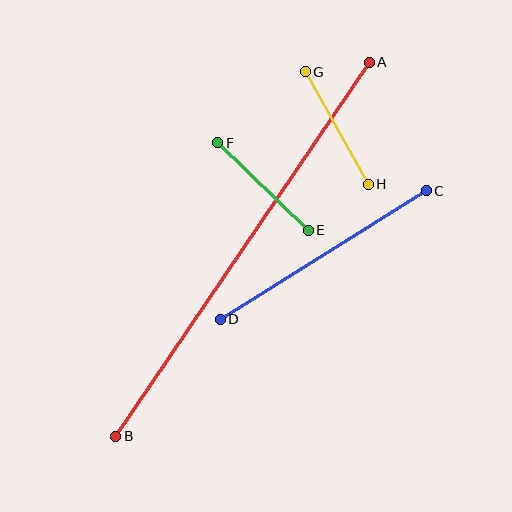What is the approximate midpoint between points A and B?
The midpoint is at approximately (243, 249) pixels.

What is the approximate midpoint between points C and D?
The midpoint is at approximately (323, 255) pixels.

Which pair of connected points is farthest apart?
Points A and B are farthest apart.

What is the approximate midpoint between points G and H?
The midpoint is at approximately (337, 128) pixels.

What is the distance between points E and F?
The distance is approximately 126 pixels.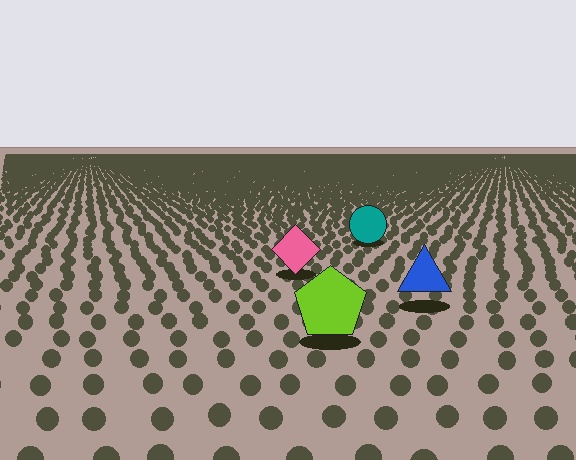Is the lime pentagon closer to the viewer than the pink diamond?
Yes. The lime pentagon is closer — you can tell from the texture gradient: the ground texture is coarser near it.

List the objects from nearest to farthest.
From nearest to farthest: the lime pentagon, the blue triangle, the pink diamond, the teal circle.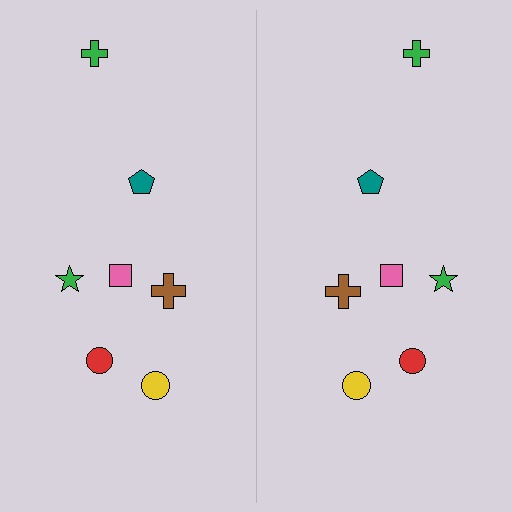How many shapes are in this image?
There are 14 shapes in this image.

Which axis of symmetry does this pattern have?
The pattern has a vertical axis of symmetry running through the center of the image.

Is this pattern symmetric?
Yes, this pattern has bilateral (reflection) symmetry.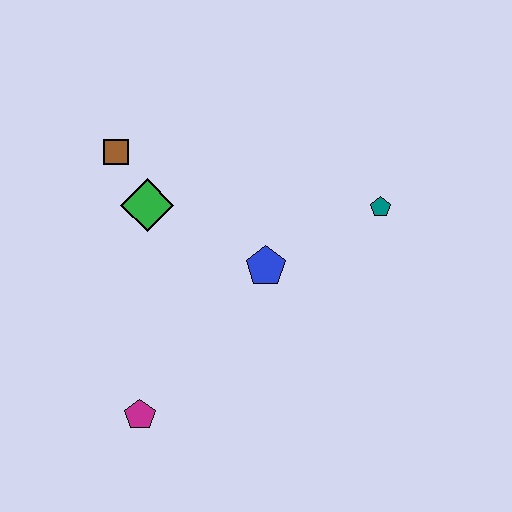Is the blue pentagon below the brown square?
Yes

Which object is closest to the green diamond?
The brown square is closest to the green diamond.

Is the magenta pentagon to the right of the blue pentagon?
No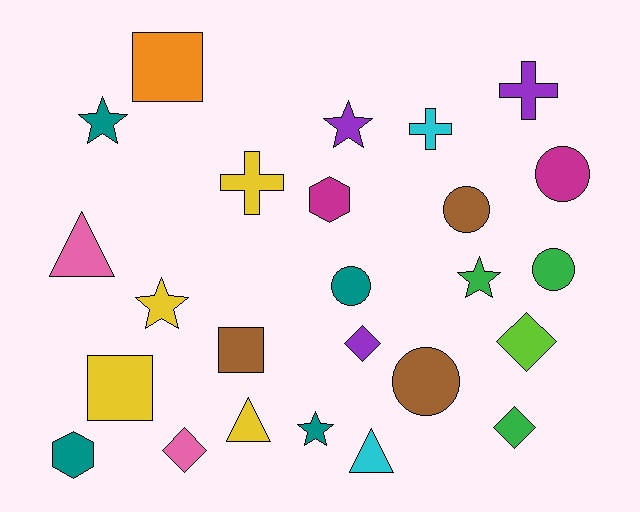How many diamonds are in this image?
There are 4 diamonds.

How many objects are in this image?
There are 25 objects.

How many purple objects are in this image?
There are 3 purple objects.